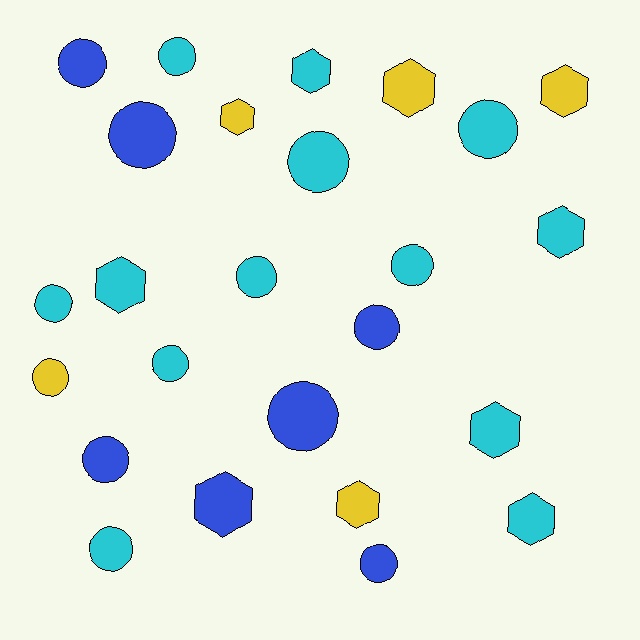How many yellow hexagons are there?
There are 4 yellow hexagons.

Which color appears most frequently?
Cyan, with 13 objects.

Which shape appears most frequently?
Circle, with 15 objects.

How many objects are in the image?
There are 25 objects.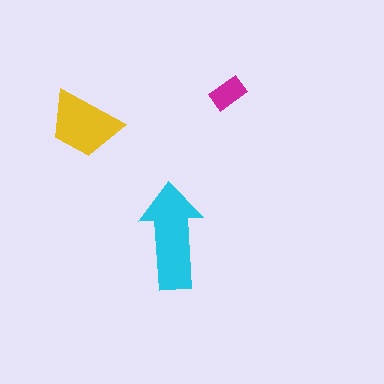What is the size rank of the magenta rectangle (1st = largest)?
3rd.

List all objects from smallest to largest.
The magenta rectangle, the yellow trapezoid, the cyan arrow.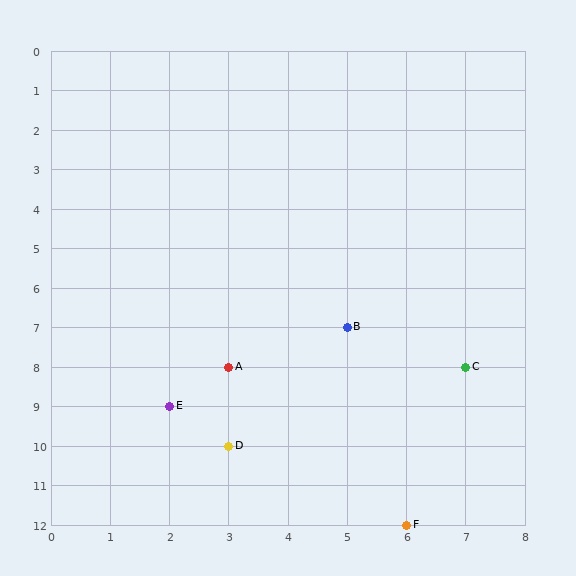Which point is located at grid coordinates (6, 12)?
Point F is at (6, 12).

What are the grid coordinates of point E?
Point E is at grid coordinates (2, 9).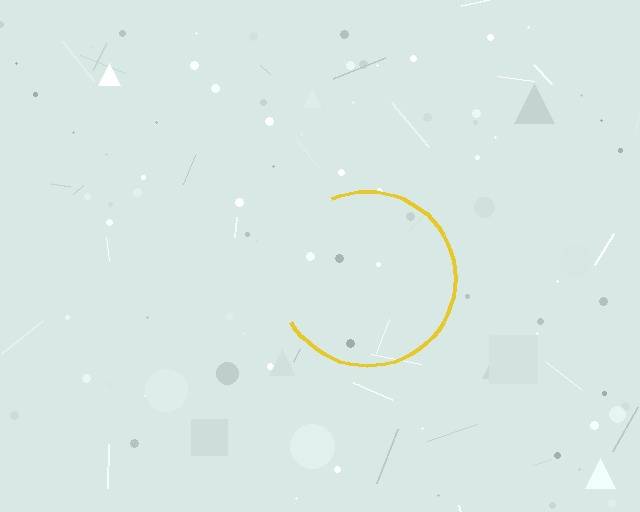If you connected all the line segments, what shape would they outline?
They would outline a circle.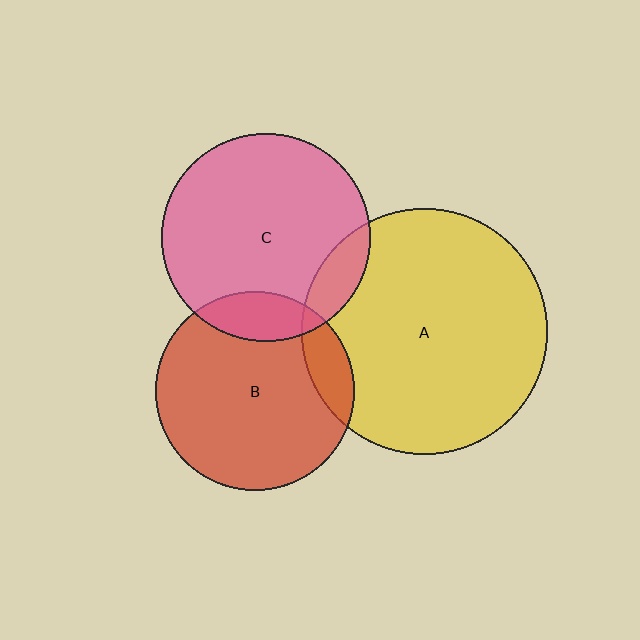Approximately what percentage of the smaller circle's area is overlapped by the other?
Approximately 15%.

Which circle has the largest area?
Circle A (yellow).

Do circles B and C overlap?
Yes.